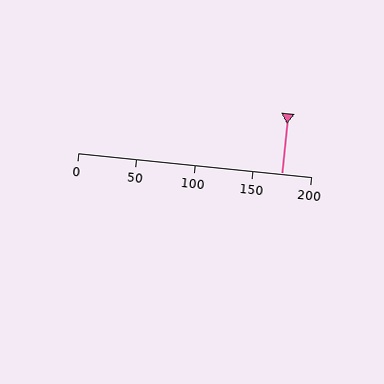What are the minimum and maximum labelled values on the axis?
The axis runs from 0 to 200.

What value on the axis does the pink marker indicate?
The marker indicates approximately 175.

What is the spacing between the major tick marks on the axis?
The major ticks are spaced 50 apart.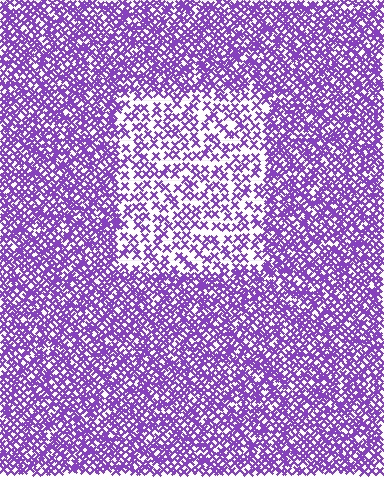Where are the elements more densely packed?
The elements are more densely packed outside the rectangle boundary.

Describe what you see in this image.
The image contains small purple elements arranged at two different densities. A rectangle-shaped region is visible where the elements are less densely packed than the surrounding area.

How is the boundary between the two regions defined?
The boundary is defined by a change in element density (approximately 2.1x ratio). All elements are the same color, size, and shape.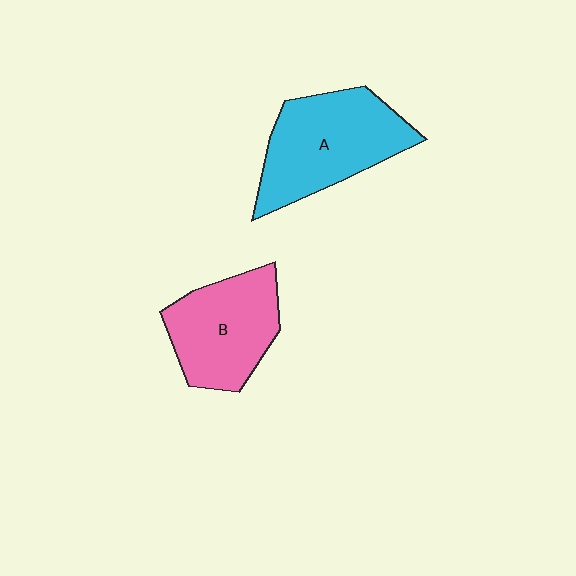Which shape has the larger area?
Shape A (cyan).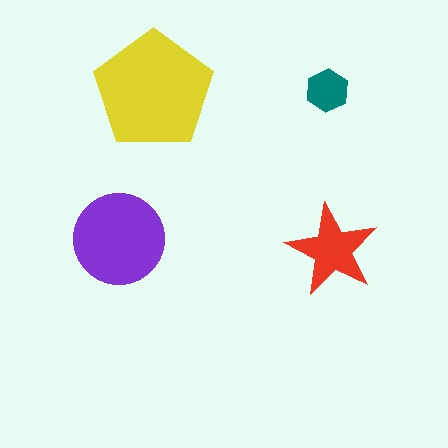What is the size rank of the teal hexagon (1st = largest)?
4th.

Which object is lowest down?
The red star is bottommost.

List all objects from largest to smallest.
The yellow pentagon, the purple circle, the red star, the teal hexagon.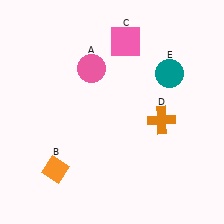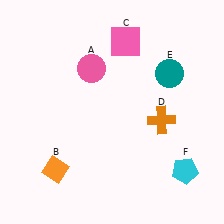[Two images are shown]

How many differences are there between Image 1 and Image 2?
There is 1 difference between the two images.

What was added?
A cyan pentagon (F) was added in Image 2.